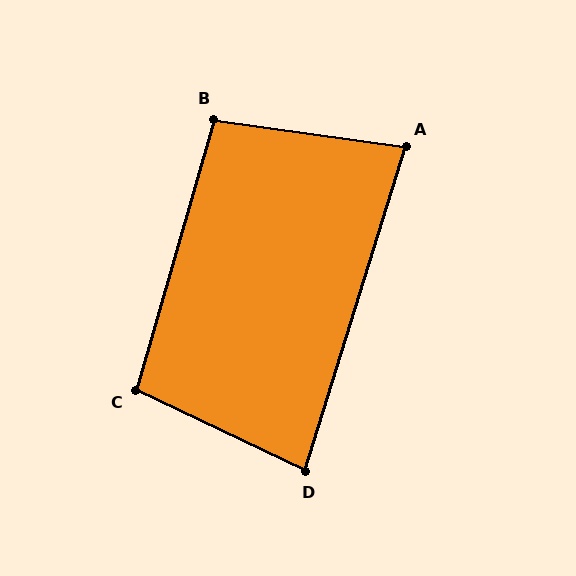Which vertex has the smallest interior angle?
A, at approximately 81 degrees.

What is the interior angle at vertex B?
Approximately 98 degrees (obtuse).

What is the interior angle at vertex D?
Approximately 82 degrees (acute).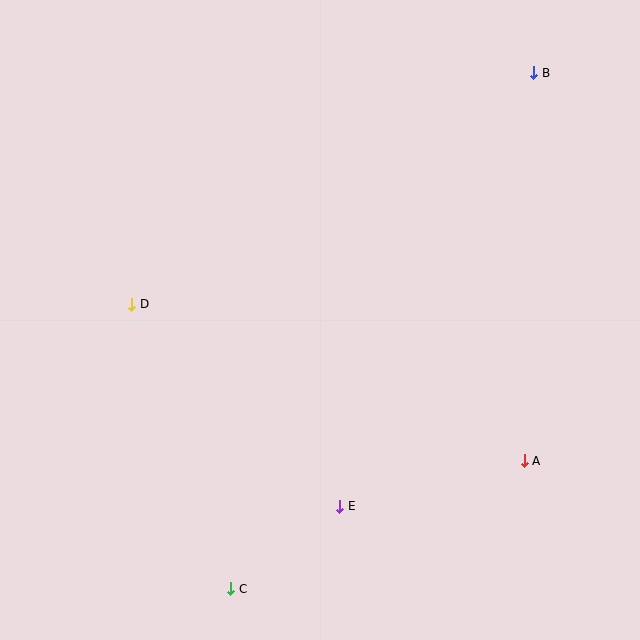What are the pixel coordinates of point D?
Point D is at (132, 304).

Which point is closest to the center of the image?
Point E at (340, 506) is closest to the center.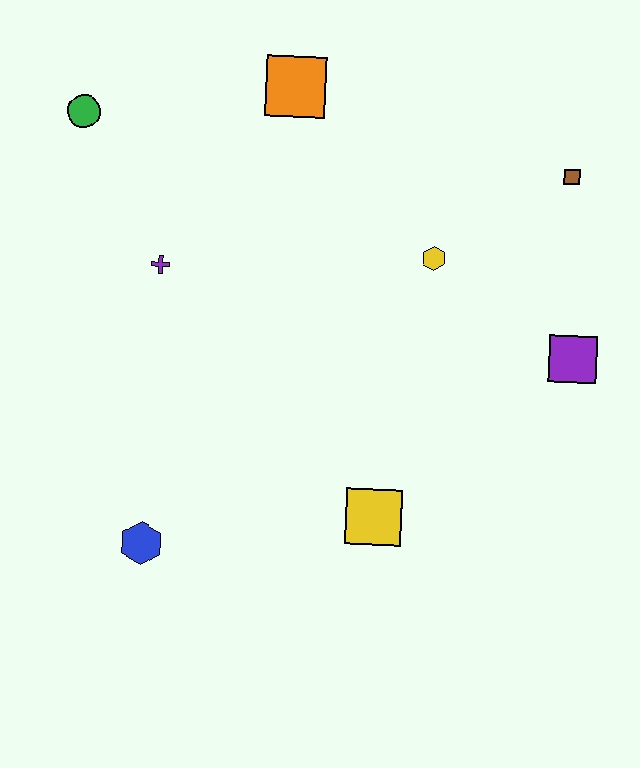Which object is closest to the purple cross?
The green circle is closest to the purple cross.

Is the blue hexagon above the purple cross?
No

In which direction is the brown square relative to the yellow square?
The brown square is above the yellow square.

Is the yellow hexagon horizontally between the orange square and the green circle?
No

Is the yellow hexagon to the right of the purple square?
No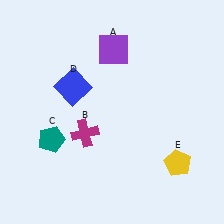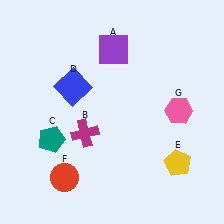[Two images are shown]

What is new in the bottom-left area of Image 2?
A red circle (F) was added in the bottom-left area of Image 2.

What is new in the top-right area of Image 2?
A pink hexagon (G) was added in the top-right area of Image 2.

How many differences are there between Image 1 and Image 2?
There are 2 differences between the two images.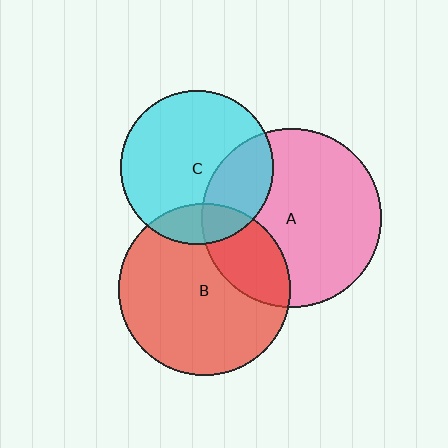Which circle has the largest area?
Circle A (pink).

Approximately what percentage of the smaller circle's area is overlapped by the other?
Approximately 30%.